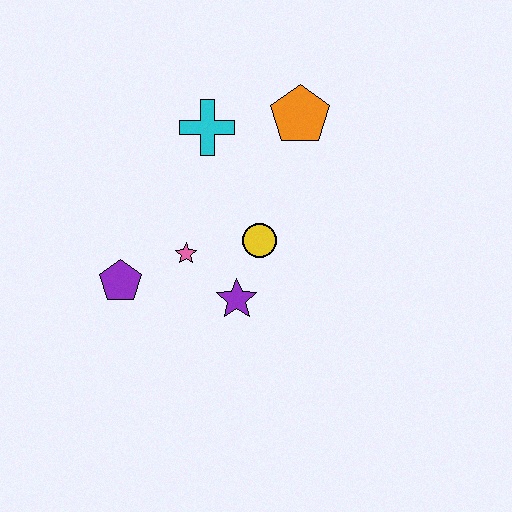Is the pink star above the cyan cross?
No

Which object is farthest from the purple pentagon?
The orange pentagon is farthest from the purple pentagon.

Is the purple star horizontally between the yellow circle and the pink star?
Yes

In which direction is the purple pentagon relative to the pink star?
The purple pentagon is to the left of the pink star.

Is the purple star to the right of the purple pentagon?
Yes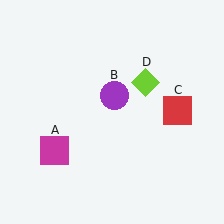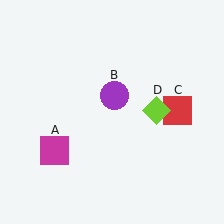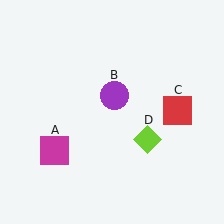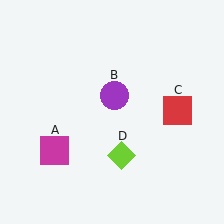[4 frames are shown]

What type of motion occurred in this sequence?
The lime diamond (object D) rotated clockwise around the center of the scene.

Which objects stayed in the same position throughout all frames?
Magenta square (object A) and purple circle (object B) and red square (object C) remained stationary.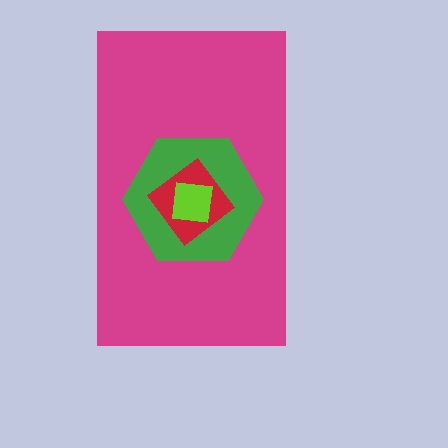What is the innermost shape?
The lime square.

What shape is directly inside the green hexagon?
The red diamond.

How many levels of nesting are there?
4.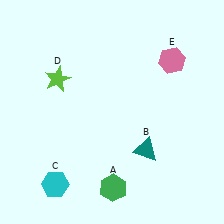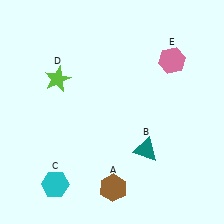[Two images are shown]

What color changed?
The hexagon (A) changed from green in Image 1 to brown in Image 2.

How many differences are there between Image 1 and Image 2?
There is 1 difference between the two images.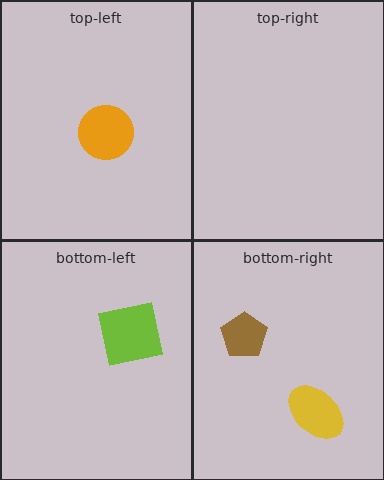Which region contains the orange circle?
The top-left region.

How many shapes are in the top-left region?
1.